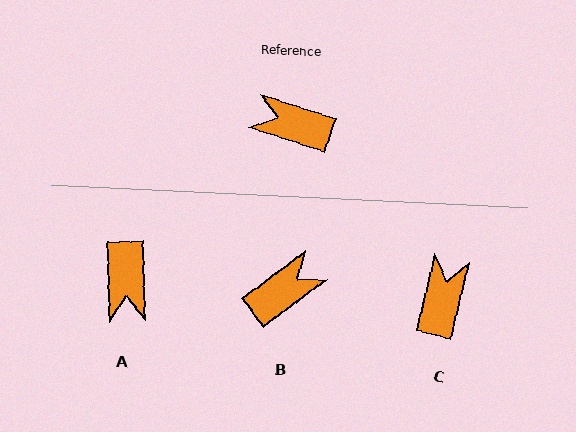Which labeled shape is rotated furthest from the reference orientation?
B, about 125 degrees away.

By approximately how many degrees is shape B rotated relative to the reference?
Approximately 125 degrees clockwise.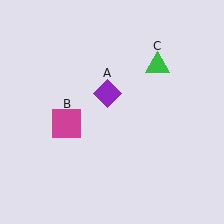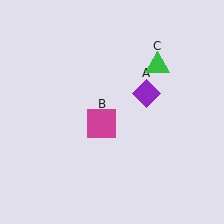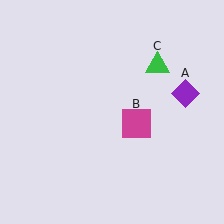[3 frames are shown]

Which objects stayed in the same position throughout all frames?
Green triangle (object C) remained stationary.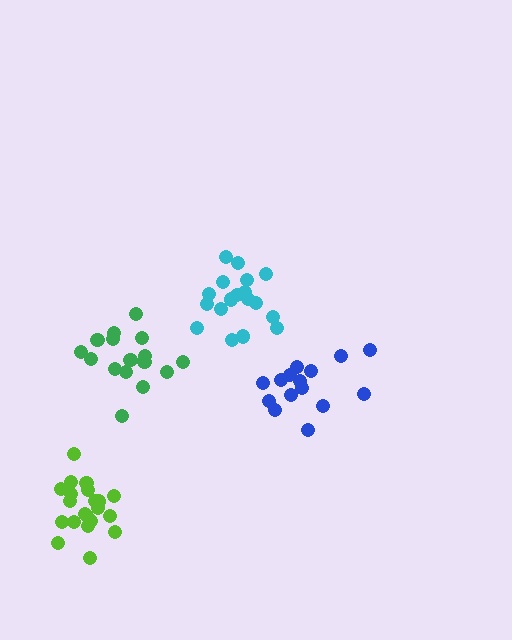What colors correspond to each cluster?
The clusters are colored: cyan, lime, green, blue.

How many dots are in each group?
Group 1: 18 dots, Group 2: 21 dots, Group 3: 17 dots, Group 4: 15 dots (71 total).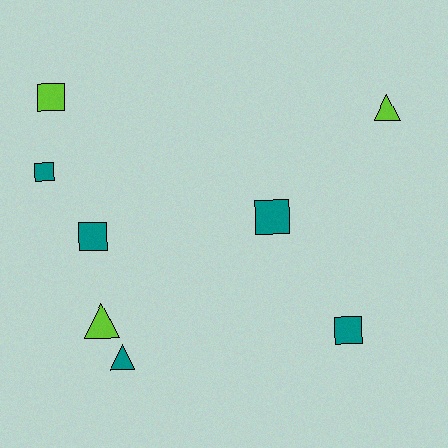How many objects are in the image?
There are 8 objects.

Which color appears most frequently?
Teal, with 5 objects.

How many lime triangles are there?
There are 2 lime triangles.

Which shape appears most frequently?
Square, with 5 objects.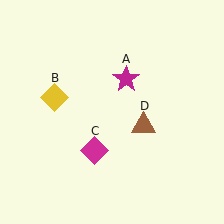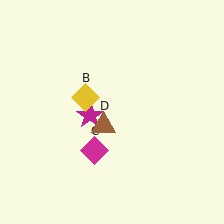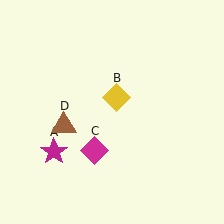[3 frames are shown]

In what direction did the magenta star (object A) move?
The magenta star (object A) moved down and to the left.